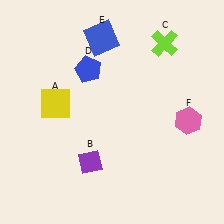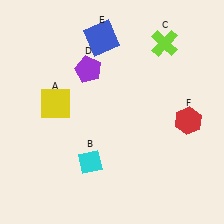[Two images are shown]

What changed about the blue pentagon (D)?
In Image 1, D is blue. In Image 2, it changed to purple.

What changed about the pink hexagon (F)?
In Image 1, F is pink. In Image 2, it changed to red.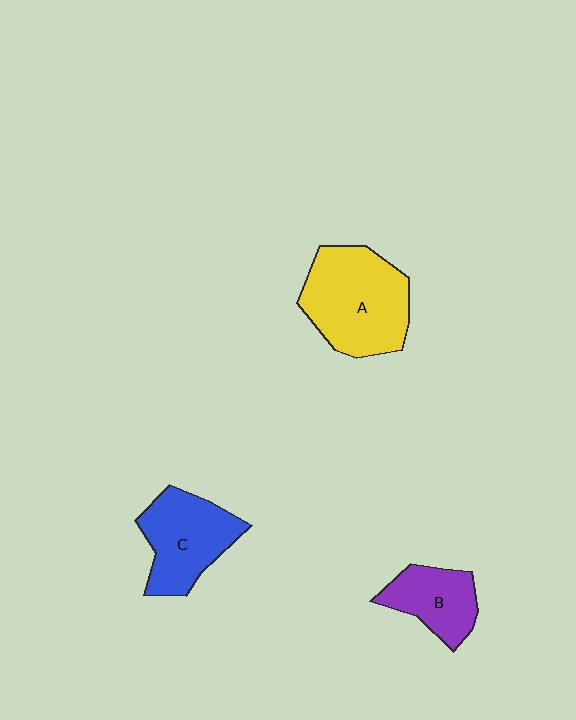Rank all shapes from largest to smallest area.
From largest to smallest: A (yellow), C (blue), B (purple).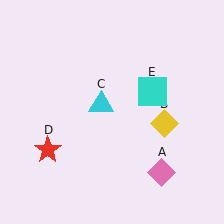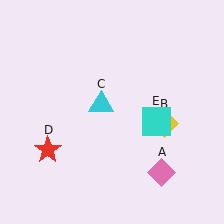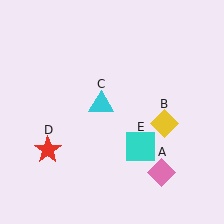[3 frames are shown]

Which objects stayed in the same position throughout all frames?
Pink diamond (object A) and yellow diamond (object B) and cyan triangle (object C) and red star (object D) remained stationary.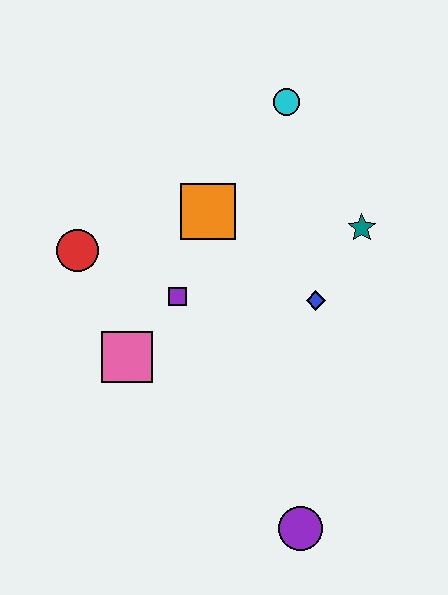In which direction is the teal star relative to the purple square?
The teal star is to the right of the purple square.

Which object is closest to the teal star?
The blue diamond is closest to the teal star.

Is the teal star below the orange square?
Yes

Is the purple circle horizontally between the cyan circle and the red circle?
No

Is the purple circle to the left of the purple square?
No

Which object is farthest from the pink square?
The cyan circle is farthest from the pink square.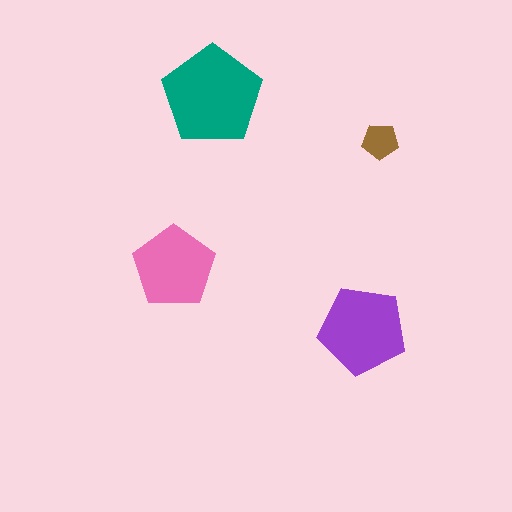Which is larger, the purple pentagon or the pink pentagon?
The purple one.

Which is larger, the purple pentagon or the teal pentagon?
The teal one.